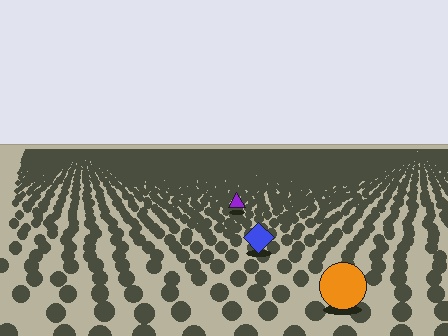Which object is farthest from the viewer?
The purple triangle is farthest from the viewer. It appears smaller and the ground texture around it is denser.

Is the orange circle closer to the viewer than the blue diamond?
Yes. The orange circle is closer — you can tell from the texture gradient: the ground texture is coarser near it.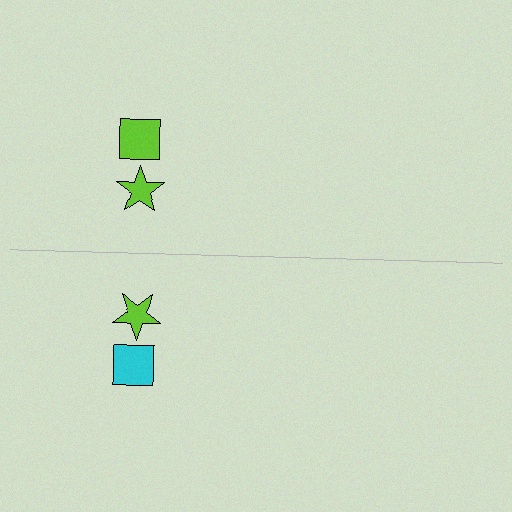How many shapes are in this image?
There are 4 shapes in this image.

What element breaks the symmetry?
The cyan square on the bottom side breaks the symmetry — its mirror counterpart is lime.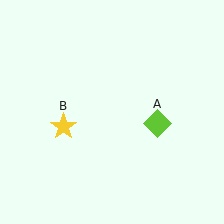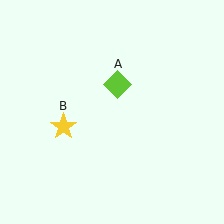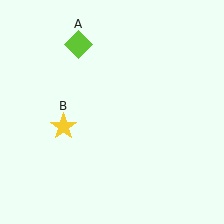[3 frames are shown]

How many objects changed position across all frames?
1 object changed position: lime diamond (object A).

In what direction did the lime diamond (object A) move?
The lime diamond (object A) moved up and to the left.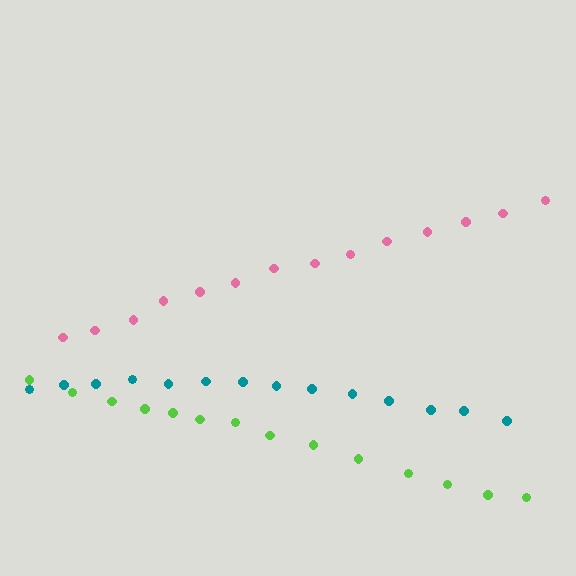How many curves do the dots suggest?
There are 3 distinct paths.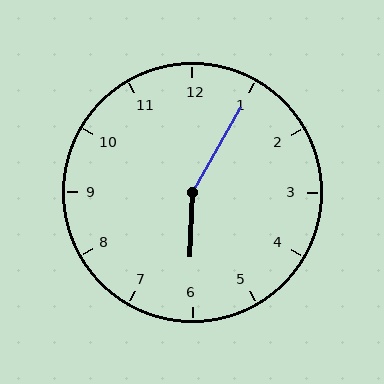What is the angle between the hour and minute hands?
Approximately 152 degrees.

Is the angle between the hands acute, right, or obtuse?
It is obtuse.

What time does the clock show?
6:05.